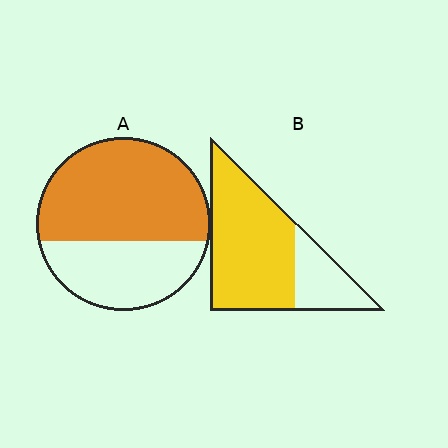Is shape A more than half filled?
Yes.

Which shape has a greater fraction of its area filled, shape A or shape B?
Shape B.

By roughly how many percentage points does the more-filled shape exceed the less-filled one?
By roughly 10 percentage points (B over A).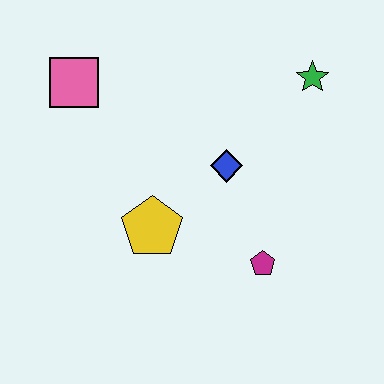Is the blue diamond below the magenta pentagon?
No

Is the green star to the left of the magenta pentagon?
No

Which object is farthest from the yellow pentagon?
The green star is farthest from the yellow pentagon.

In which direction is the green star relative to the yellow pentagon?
The green star is to the right of the yellow pentagon.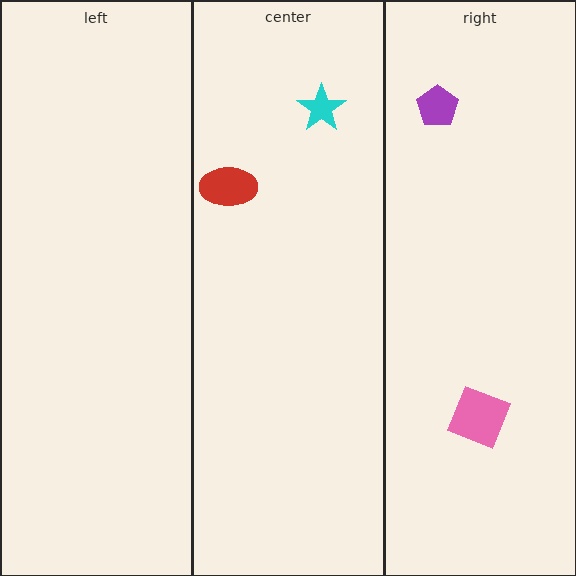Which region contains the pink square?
The right region.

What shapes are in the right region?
The purple pentagon, the pink square.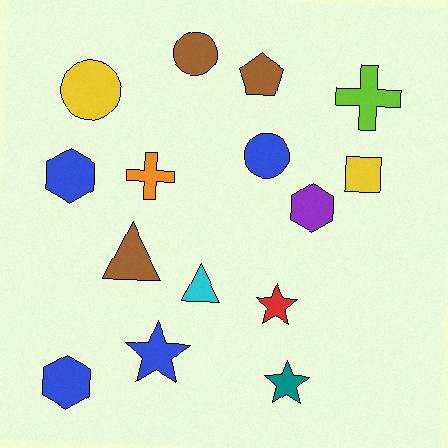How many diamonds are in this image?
There are no diamonds.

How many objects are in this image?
There are 15 objects.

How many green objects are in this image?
There are no green objects.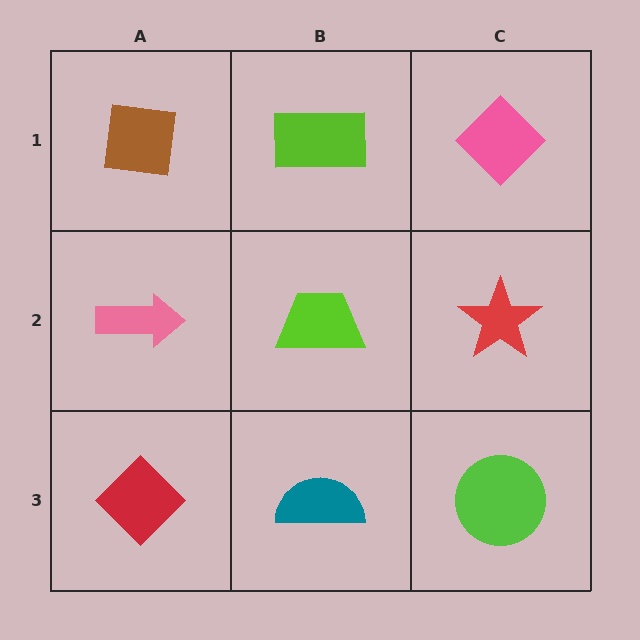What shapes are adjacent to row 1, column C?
A red star (row 2, column C), a lime rectangle (row 1, column B).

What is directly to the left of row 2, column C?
A lime trapezoid.